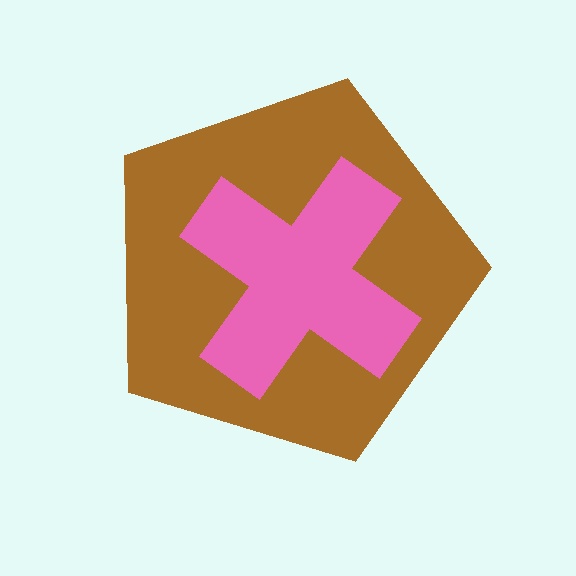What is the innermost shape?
The pink cross.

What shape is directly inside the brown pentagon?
The pink cross.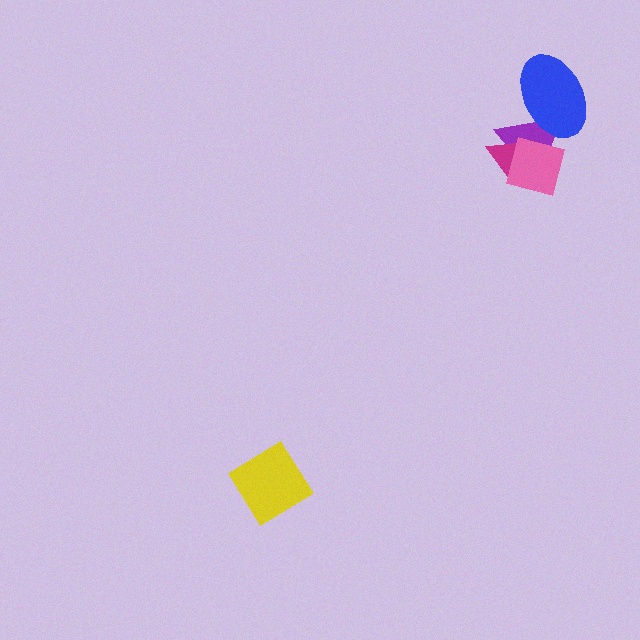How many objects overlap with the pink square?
2 objects overlap with the pink square.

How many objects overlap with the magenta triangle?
2 objects overlap with the magenta triangle.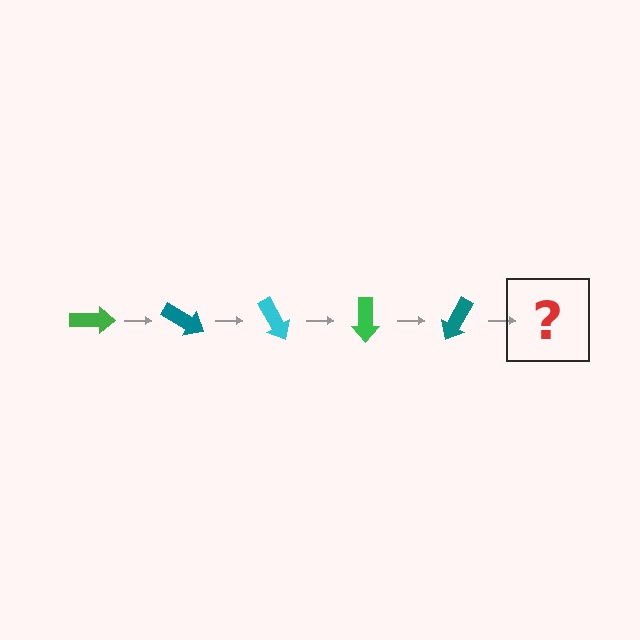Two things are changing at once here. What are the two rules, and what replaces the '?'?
The two rules are that it rotates 30 degrees each step and the color cycles through green, teal, and cyan. The '?' should be a cyan arrow, rotated 150 degrees from the start.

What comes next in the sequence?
The next element should be a cyan arrow, rotated 150 degrees from the start.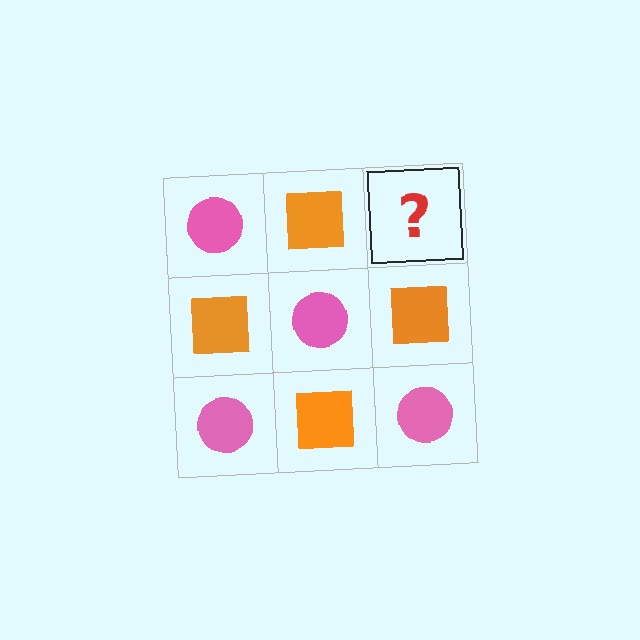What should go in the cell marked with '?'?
The missing cell should contain a pink circle.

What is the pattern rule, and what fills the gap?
The rule is that it alternates pink circle and orange square in a checkerboard pattern. The gap should be filled with a pink circle.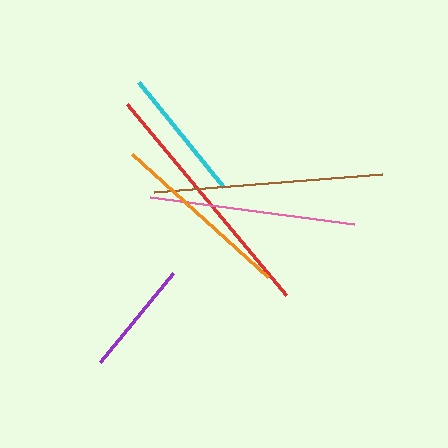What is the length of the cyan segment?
The cyan segment is approximately 135 pixels long.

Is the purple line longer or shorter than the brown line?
The brown line is longer than the purple line.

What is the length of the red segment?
The red segment is approximately 249 pixels long.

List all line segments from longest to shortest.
From longest to shortest: red, brown, pink, orange, cyan, purple.